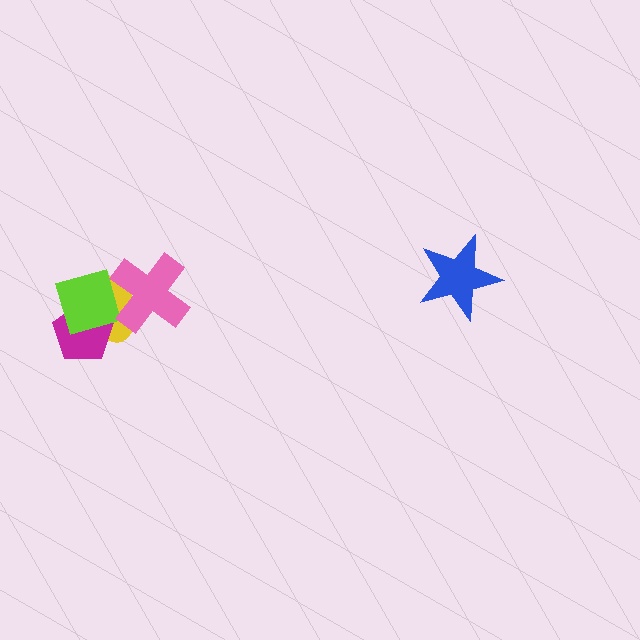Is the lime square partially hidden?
No, no other shape covers it.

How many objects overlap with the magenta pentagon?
2 objects overlap with the magenta pentagon.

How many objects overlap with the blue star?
0 objects overlap with the blue star.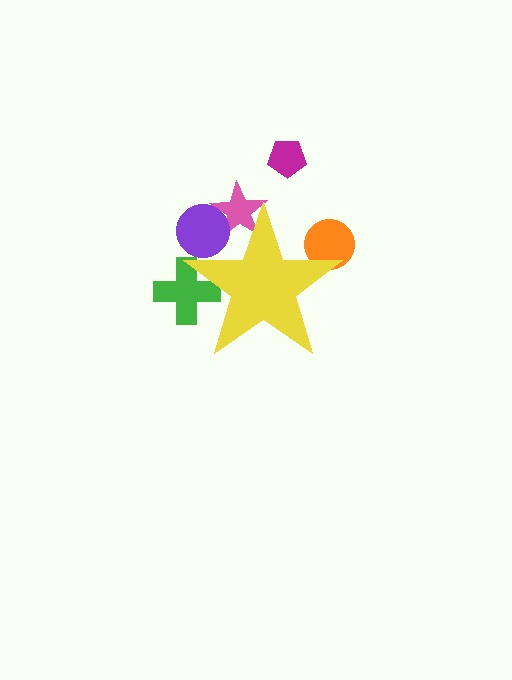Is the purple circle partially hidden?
Yes, the purple circle is partially hidden behind the yellow star.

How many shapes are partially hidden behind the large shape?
4 shapes are partially hidden.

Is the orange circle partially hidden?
Yes, the orange circle is partially hidden behind the yellow star.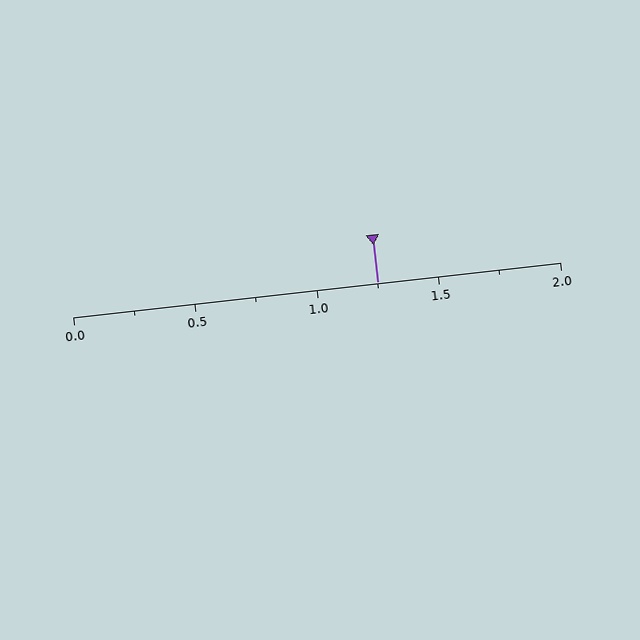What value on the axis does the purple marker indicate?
The marker indicates approximately 1.25.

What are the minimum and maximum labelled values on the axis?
The axis runs from 0.0 to 2.0.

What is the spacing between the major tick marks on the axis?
The major ticks are spaced 0.5 apart.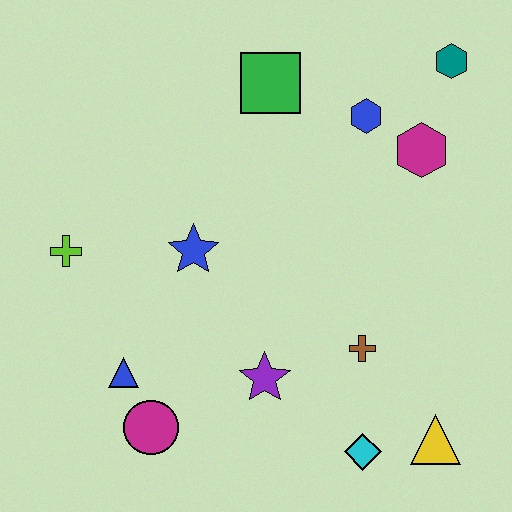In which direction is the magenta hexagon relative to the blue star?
The magenta hexagon is to the right of the blue star.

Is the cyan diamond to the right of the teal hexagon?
No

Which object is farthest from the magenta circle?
The teal hexagon is farthest from the magenta circle.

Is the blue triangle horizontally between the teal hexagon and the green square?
No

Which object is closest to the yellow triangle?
The cyan diamond is closest to the yellow triangle.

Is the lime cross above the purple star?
Yes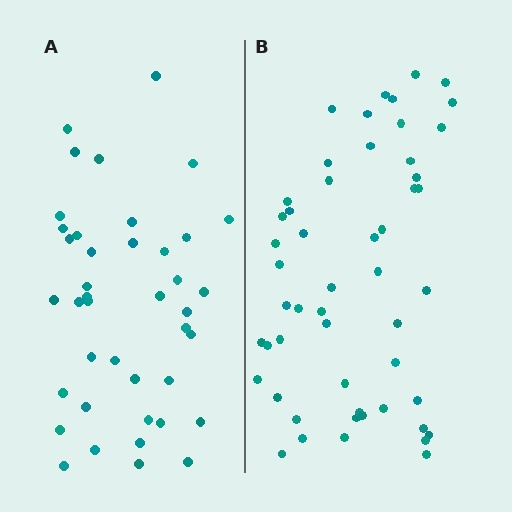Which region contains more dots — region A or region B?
Region B (the right region) has more dots.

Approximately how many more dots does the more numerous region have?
Region B has roughly 12 or so more dots than region A.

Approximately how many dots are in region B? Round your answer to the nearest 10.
About 50 dots. (The exact count is 52, which rounds to 50.)